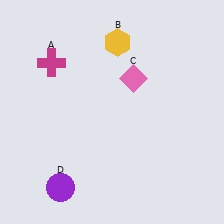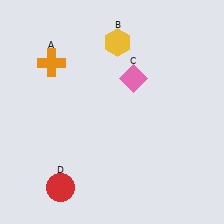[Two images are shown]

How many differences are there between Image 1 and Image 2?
There are 2 differences between the two images.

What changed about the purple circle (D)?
In Image 1, D is purple. In Image 2, it changed to red.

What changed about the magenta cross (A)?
In Image 1, A is magenta. In Image 2, it changed to orange.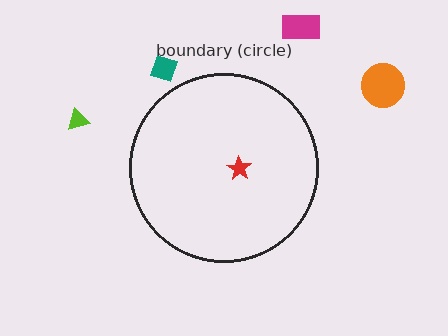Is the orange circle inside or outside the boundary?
Outside.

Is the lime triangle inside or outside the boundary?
Outside.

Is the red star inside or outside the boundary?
Inside.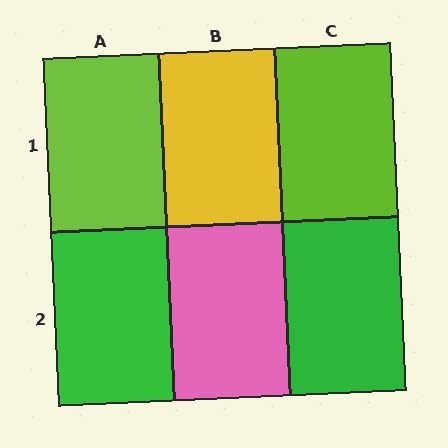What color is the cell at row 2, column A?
Green.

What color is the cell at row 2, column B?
Pink.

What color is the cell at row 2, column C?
Green.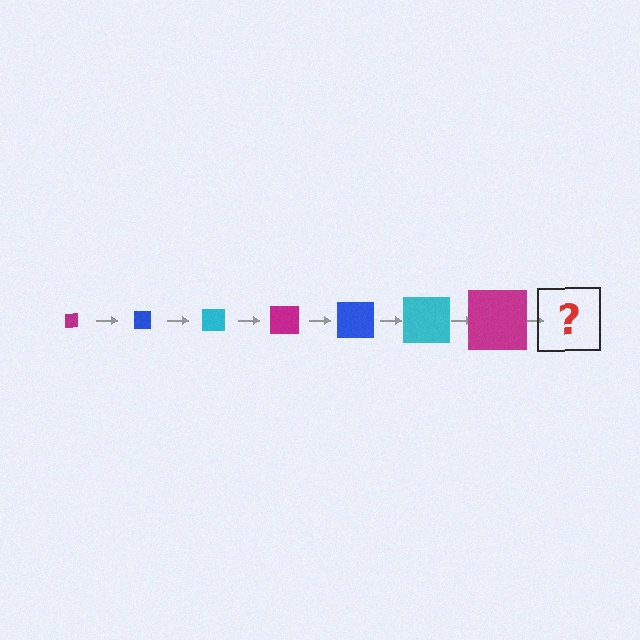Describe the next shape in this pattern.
It should be a blue square, larger than the previous one.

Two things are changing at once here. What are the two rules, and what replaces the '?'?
The two rules are that the square grows larger each step and the color cycles through magenta, blue, and cyan. The '?' should be a blue square, larger than the previous one.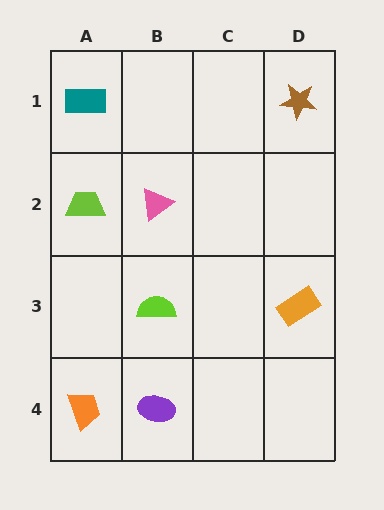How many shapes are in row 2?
2 shapes.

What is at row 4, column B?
A purple ellipse.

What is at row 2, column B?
A pink triangle.